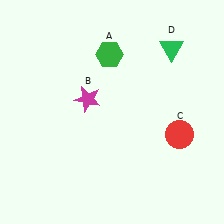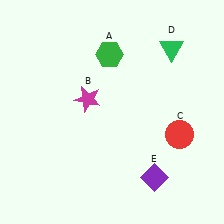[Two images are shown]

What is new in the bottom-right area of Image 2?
A purple diamond (E) was added in the bottom-right area of Image 2.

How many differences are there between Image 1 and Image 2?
There is 1 difference between the two images.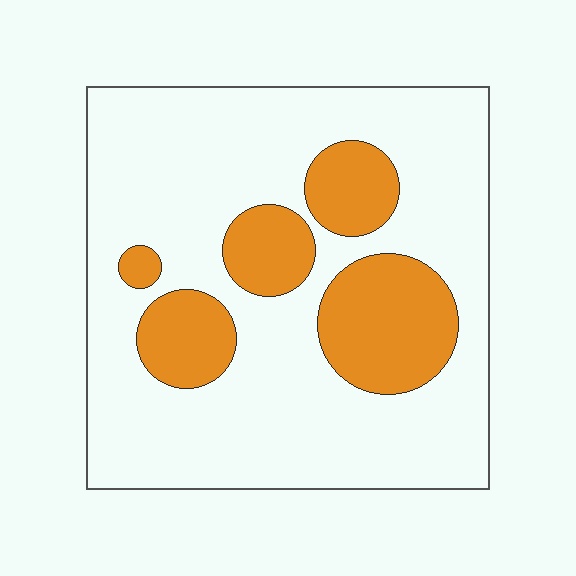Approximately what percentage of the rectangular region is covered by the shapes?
Approximately 25%.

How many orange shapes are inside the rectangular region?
5.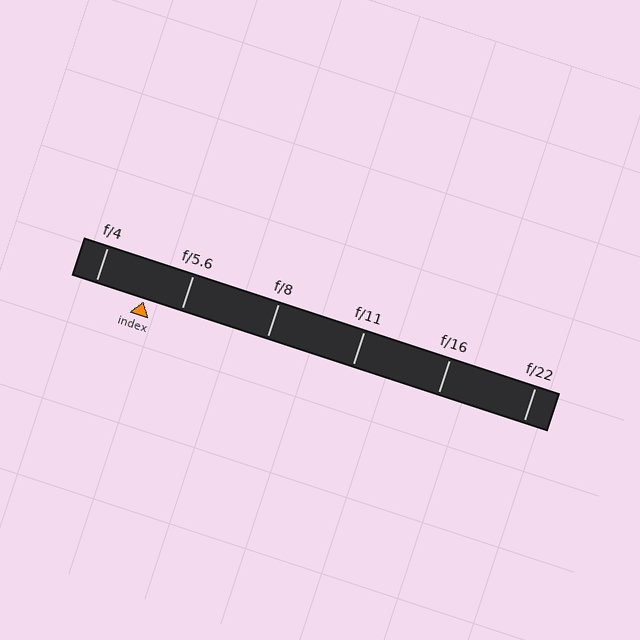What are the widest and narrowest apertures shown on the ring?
The widest aperture shown is f/4 and the narrowest is f/22.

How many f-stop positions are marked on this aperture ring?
There are 6 f-stop positions marked.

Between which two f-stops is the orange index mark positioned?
The index mark is between f/4 and f/5.6.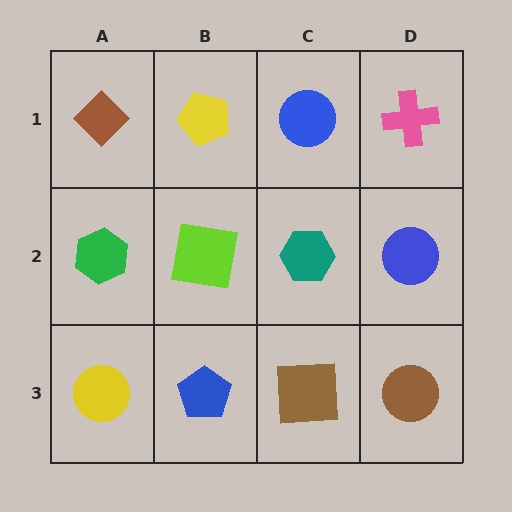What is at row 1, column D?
A pink cross.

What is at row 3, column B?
A blue pentagon.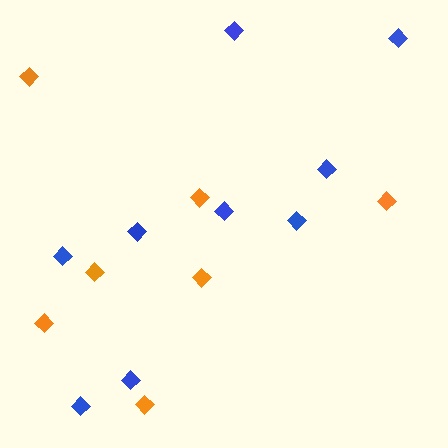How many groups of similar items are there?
There are 2 groups: one group of blue diamonds (9) and one group of orange diamonds (7).